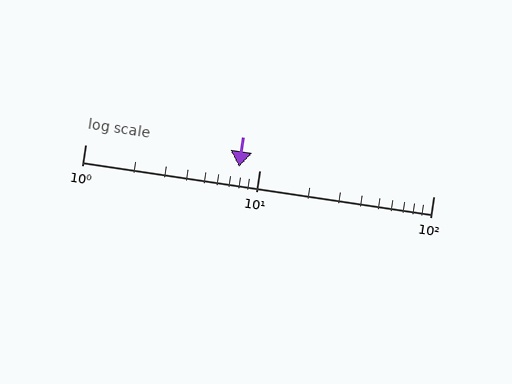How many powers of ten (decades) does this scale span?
The scale spans 2 decades, from 1 to 100.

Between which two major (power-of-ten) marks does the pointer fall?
The pointer is between 1 and 10.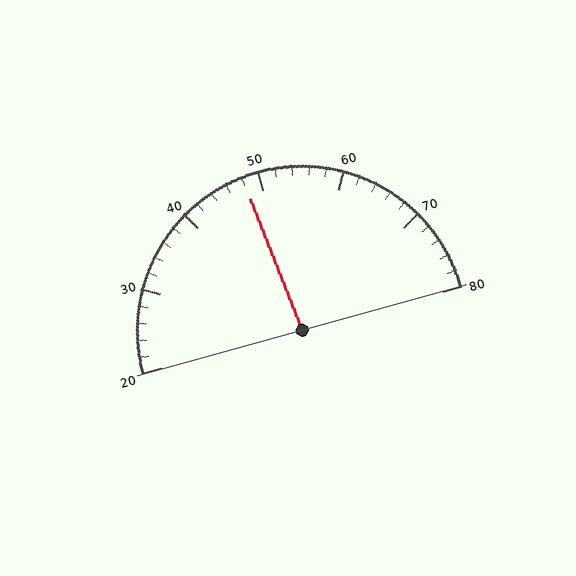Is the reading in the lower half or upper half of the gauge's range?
The reading is in the lower half of the range (20 to 80).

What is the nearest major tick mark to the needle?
The nearest major tick mark is 50.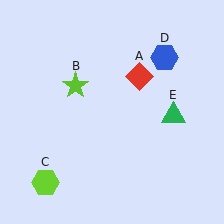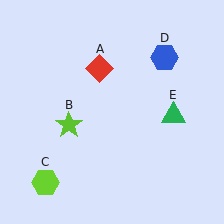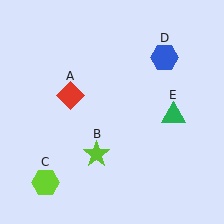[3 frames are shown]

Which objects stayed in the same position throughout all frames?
Lime hexagon (object C) and blue hexagon (object D) and green triangle (object E) remained stationary.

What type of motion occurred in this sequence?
The red diamond (object A), lime star (object B) rotated counterclockwise around the center of the scene.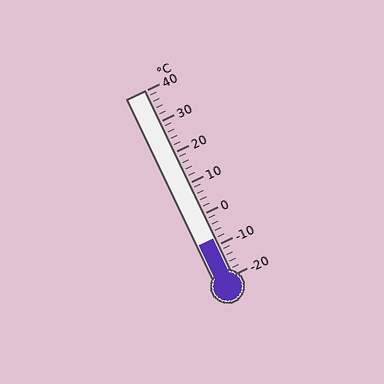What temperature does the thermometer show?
The thermometer shows approximately -8°C.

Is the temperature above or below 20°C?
The temperature is below 20°C.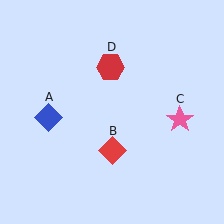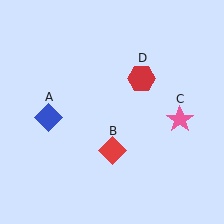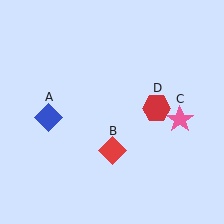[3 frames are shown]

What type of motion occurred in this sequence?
The red hexagon (object D) rotated clockwise around the center of the scene.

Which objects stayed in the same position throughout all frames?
Blue diamond (object A) and red diamond (object B) and pink star (object C) remained stationary.